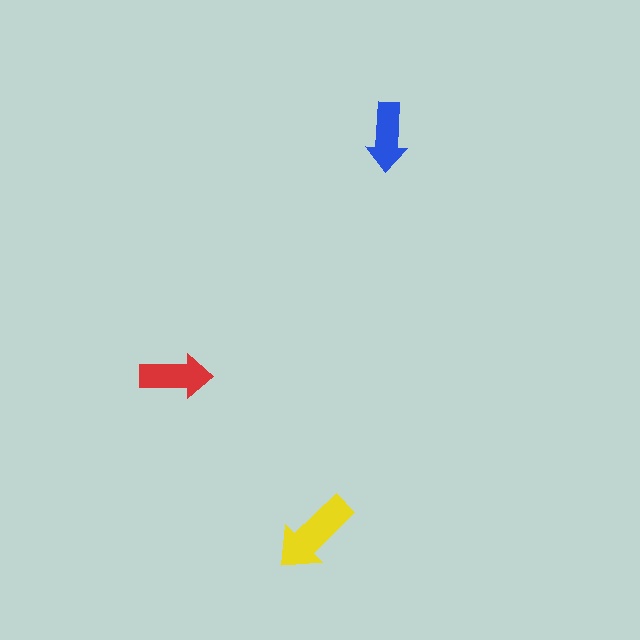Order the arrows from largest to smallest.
the yellow one, the red one, the blue one.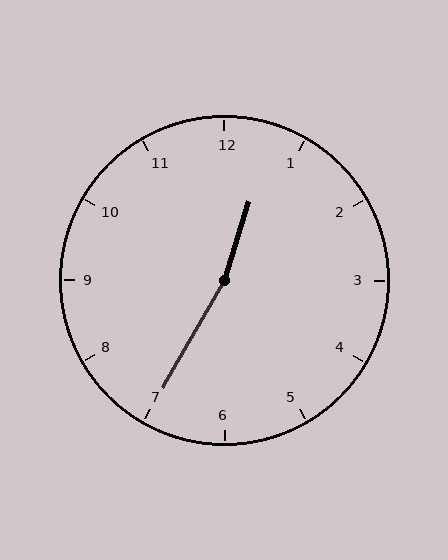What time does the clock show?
12:35.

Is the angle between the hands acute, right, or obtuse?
It is obtuse.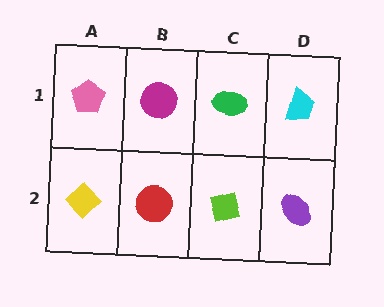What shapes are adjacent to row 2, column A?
A pink pentagon (row 1, column A), a red circle (row 2, column B).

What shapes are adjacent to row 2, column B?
A magenta circle (row 1, column B), a yellow diamond (row 2, column A), a lime square (row 2, column C).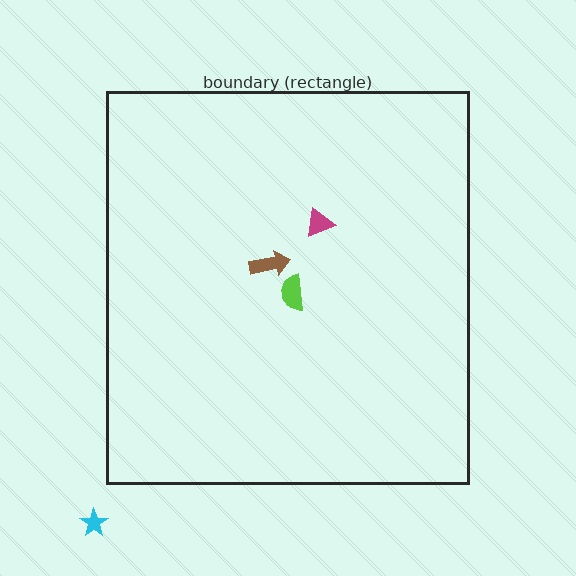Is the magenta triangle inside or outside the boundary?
Inside.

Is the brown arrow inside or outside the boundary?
Inside.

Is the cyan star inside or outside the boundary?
Outside.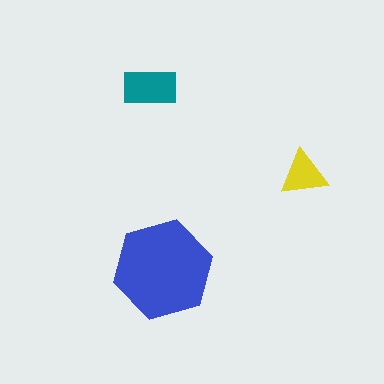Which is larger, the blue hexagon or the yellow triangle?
The blue hexagon.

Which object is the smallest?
The yellow triangle.